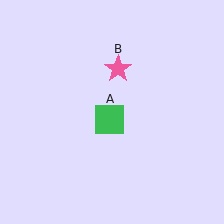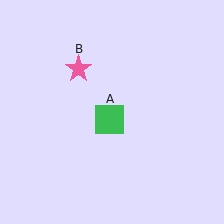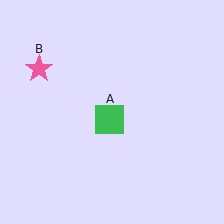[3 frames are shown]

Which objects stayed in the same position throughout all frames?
Green square (object A) remained stationary.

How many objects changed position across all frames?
1 object changed position: pink star (object B).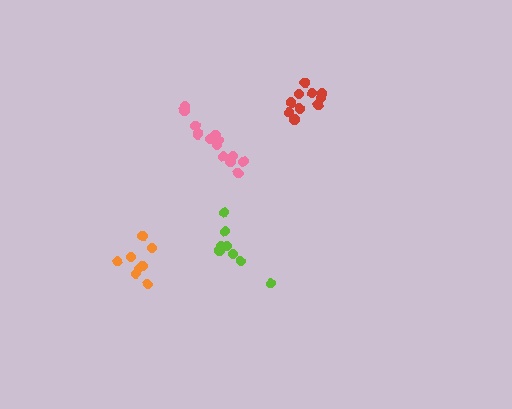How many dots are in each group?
Group 1: 8 dots, Group 2: 8 dots, Group 3: 14 dots, Group 4: 10 dots (40 total).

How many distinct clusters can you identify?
There are 4 distinct clusters.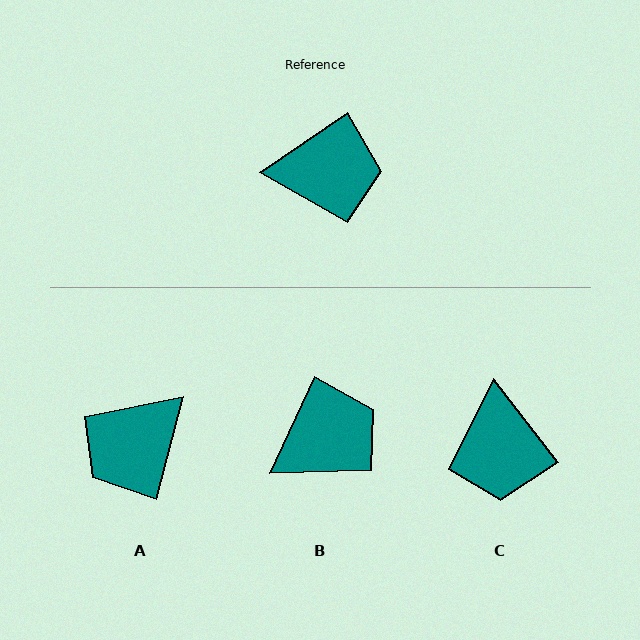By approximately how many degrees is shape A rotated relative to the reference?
Approximately 139 degrees clockwise.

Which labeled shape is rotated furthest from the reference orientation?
A, about 139 degrees away.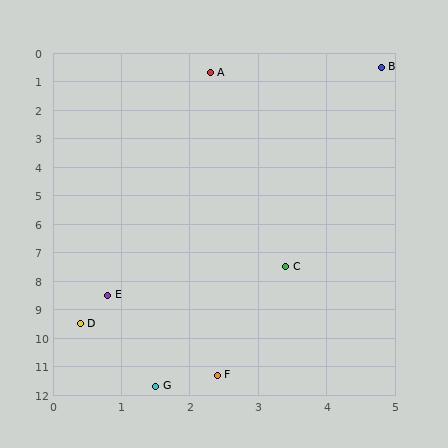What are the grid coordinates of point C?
Point C is at approximately (3.4, 7.5).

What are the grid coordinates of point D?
Point D is at approximately (0.4, 9.5).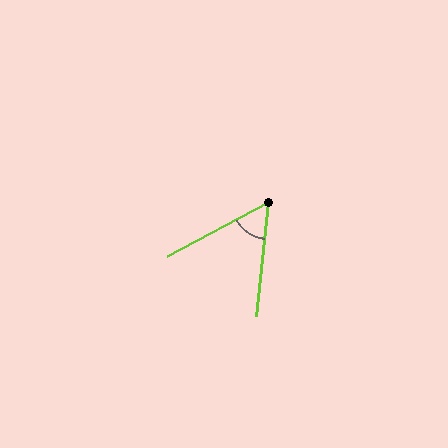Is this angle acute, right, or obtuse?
It is acute.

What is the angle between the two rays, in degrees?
Approximately 55 degrees.